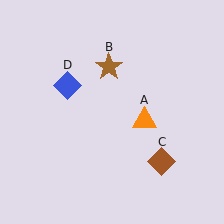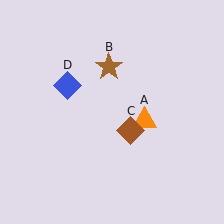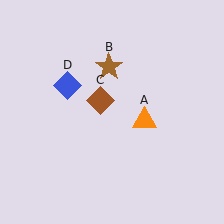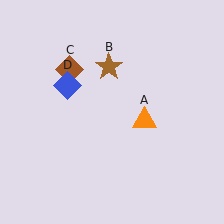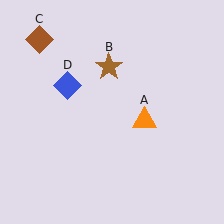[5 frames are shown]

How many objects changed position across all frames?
1 object changed position: brown diamond (object C).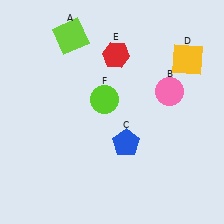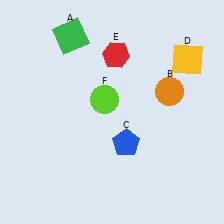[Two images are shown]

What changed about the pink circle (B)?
In Image 1, B is pink. In Image 2, it changed to orange.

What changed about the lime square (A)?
In Image 1, A is lime. In Image 2, it changed to green.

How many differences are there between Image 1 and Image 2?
There are 2 differences between the two images.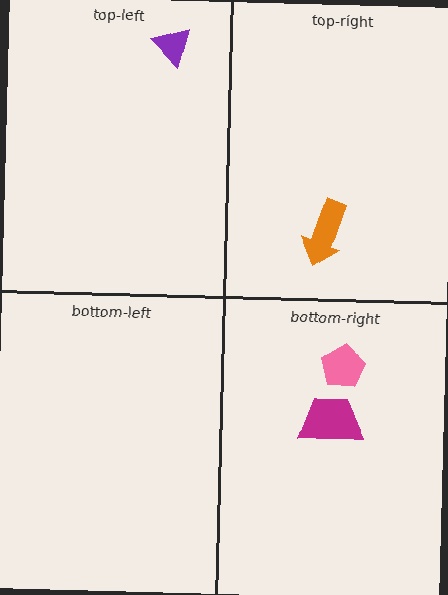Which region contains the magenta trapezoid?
The bottom-right region.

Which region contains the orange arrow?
The top-right region.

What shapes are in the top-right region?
The orange arrow.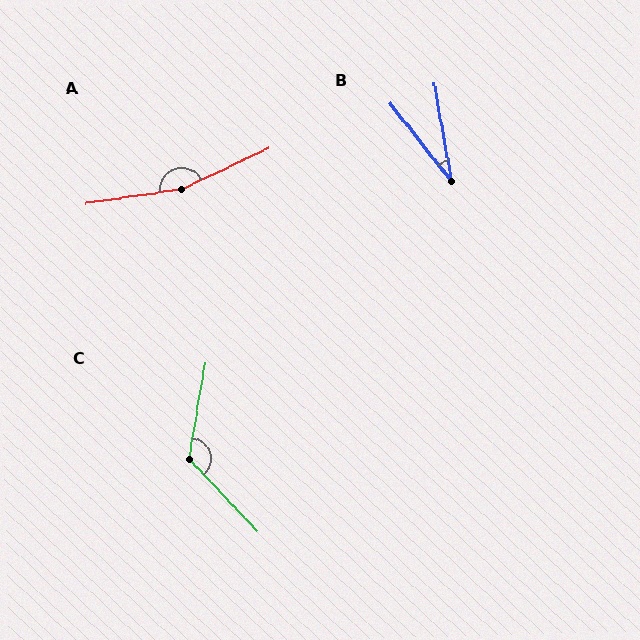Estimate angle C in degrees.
Approximately 127 degrees.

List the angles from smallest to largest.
B (28°), C (127°), A (163°).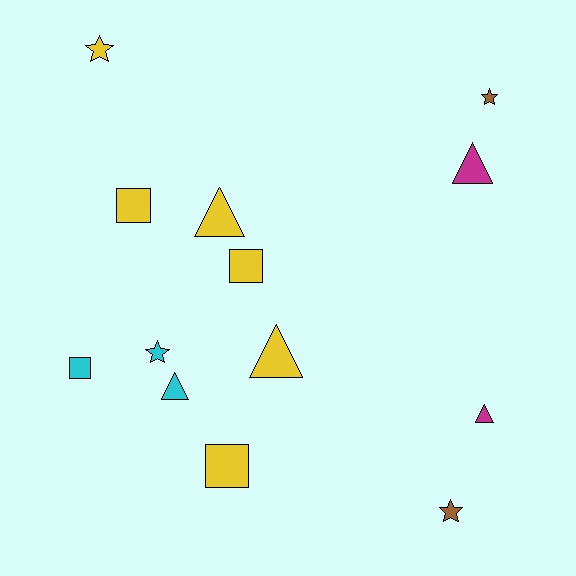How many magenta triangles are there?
There are 2 magenta triangles.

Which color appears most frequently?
Yellow, with 6 objects.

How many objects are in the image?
There are 13 objects.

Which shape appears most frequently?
Triangle, with 5 objects.